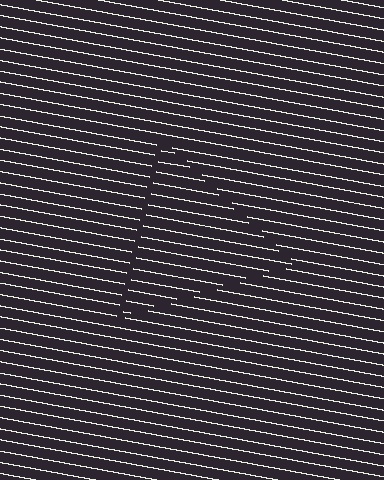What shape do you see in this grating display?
An illusory triangle. The interior of the shape contains the same grating, shifted by half a period — the contour is defined by the phase discontinuity where line-ends from the inner and outer gratings abut.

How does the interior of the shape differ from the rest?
The interior of the shape contains the same grating, shifted by half a period — the contour is defined by the phase discontinuity where line-ends from the inner and outer gratings abut.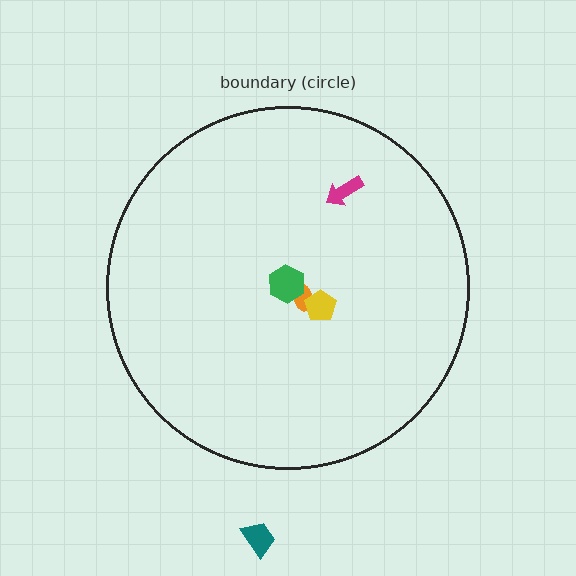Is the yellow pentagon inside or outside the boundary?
Inside.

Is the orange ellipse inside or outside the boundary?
Inside.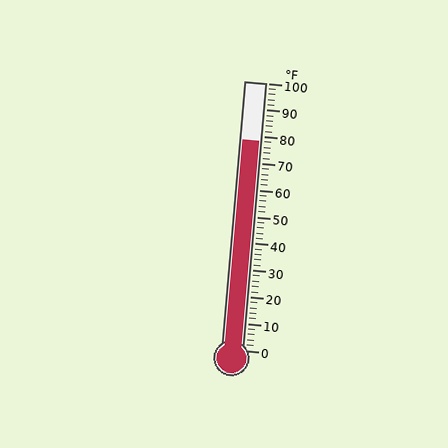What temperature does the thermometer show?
The thermometer shows approximately 78°F.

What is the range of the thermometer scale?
The thermometer scale ranges from 0°F to 100°F.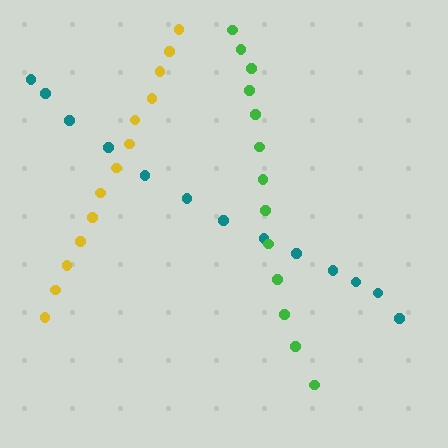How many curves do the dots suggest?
There are 3 distinct paths.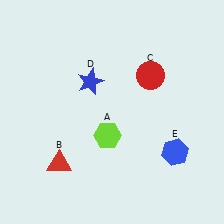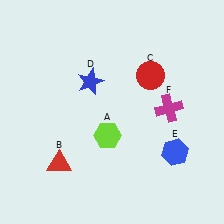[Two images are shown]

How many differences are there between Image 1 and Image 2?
There is 1 difference between the two images.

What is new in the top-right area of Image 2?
A magenta cross (F) was added in the top-right area of Image 2.